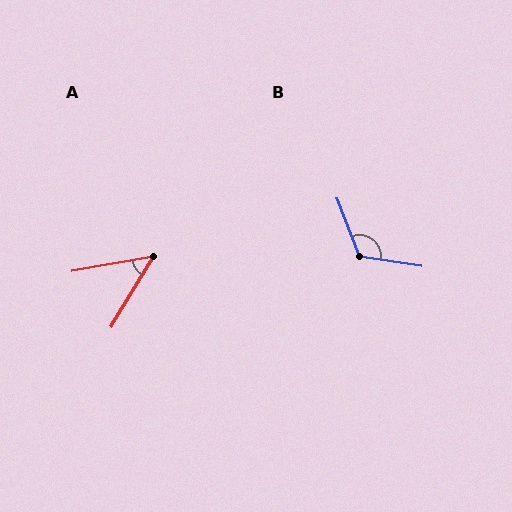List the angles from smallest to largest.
A (48°), B (119°).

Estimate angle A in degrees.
Approximately 48 degrees.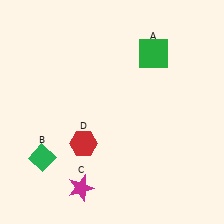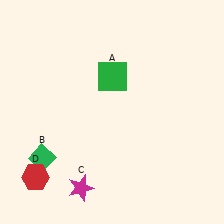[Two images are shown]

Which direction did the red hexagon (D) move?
The red hexagon (D) moved left.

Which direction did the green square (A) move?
The green square (A) moved left.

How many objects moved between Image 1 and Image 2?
2 objects moved between the two images.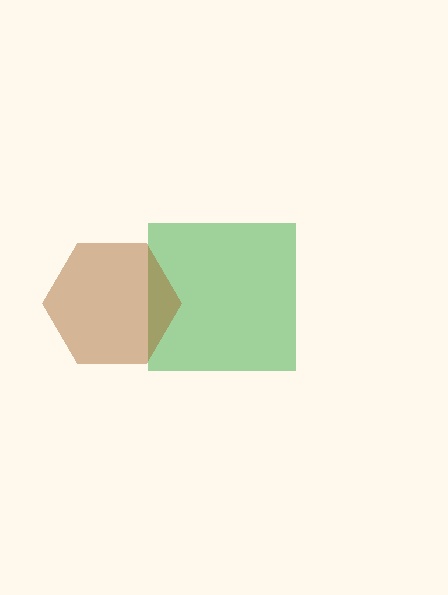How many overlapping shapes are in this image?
There are 2 overlapping shapes in the image.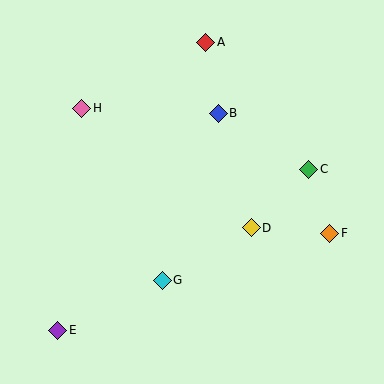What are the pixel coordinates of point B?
Point B is at (218, 113).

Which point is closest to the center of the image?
Point D at (251, 228) is closest to the center.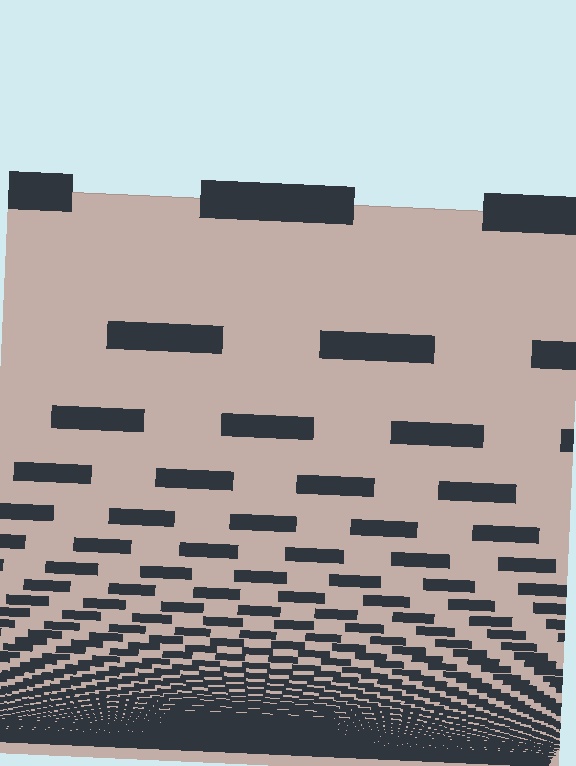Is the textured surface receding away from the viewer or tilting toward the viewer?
The surface appears to tilt toward the viewer. Texture elements get larger and sparser toward the top.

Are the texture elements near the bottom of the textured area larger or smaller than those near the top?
Smaller. The gradient is inverted — elements near the bottom are smaller and denser.